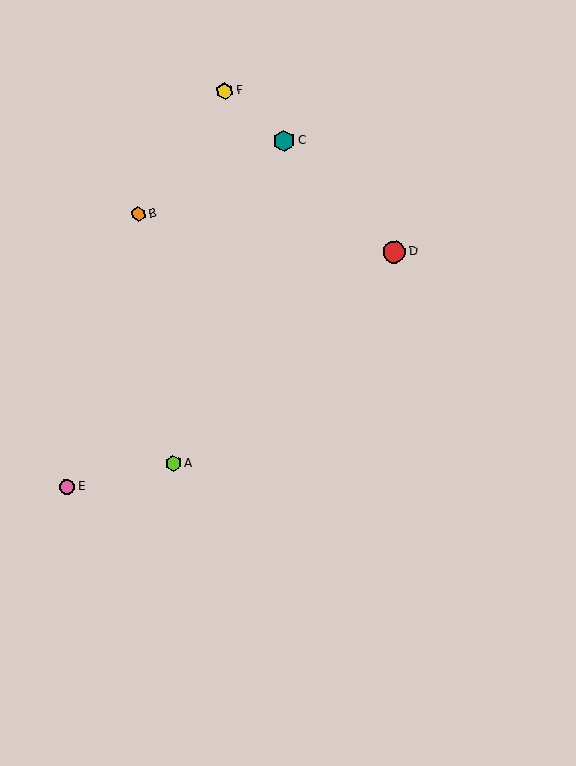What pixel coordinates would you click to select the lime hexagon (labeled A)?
Click at (173, 464) to select the lime hexagon A.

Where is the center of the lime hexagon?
The center of the lime hexagon is at (173, 464).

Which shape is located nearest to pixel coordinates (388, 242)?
The red circle (labeled D) at (394, 252) is nearest to that location.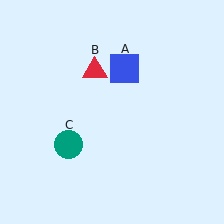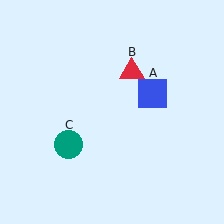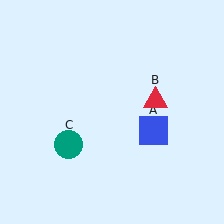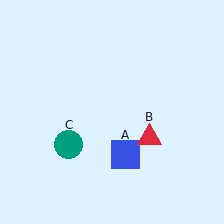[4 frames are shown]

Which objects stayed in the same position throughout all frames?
Teal circle (object C) remained stationary.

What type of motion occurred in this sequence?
The blue square (object A), red triangle (object B) rotated clockwise around the center of the scene.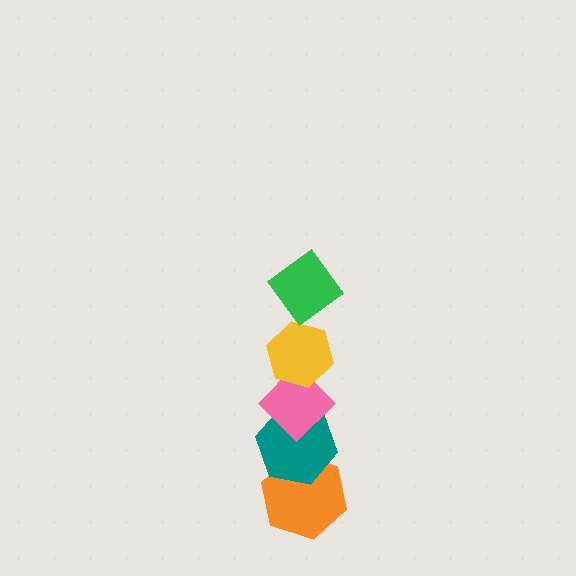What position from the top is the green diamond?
The green diamond is 1st from the top.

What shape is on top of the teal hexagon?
The pink diamond is on top of the teal hexagon.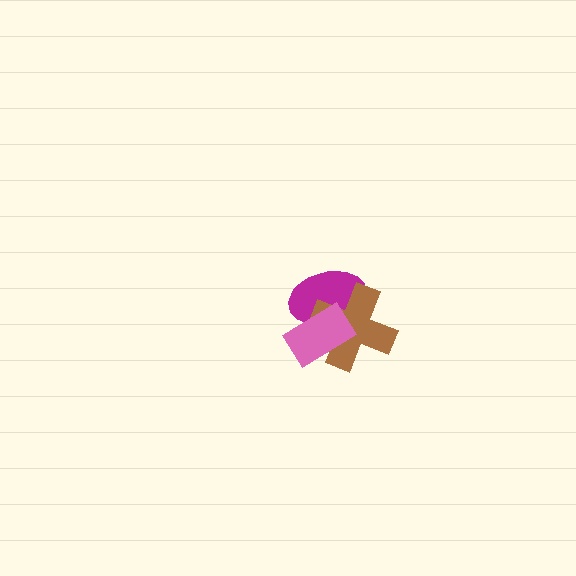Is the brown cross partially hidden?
Yes, it is partially covered by another shape.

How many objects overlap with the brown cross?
2 objects overlap with the brown cross.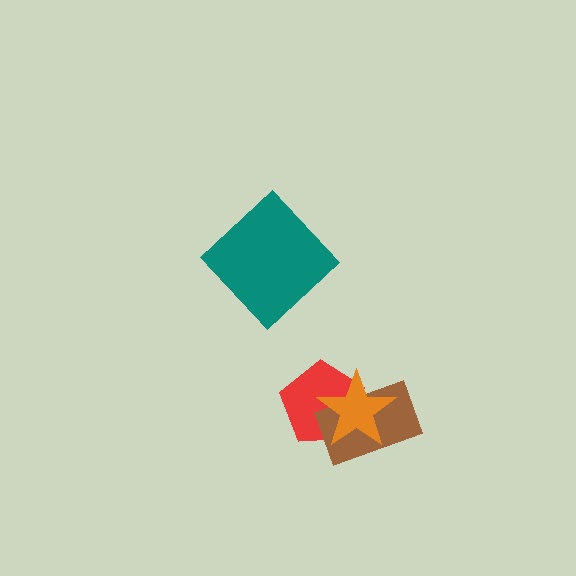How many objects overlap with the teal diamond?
0 objects overlap with the teal diamond.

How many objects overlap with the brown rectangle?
2 objects overlap with the brown rectangle.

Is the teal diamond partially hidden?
No, no other shape covers it.